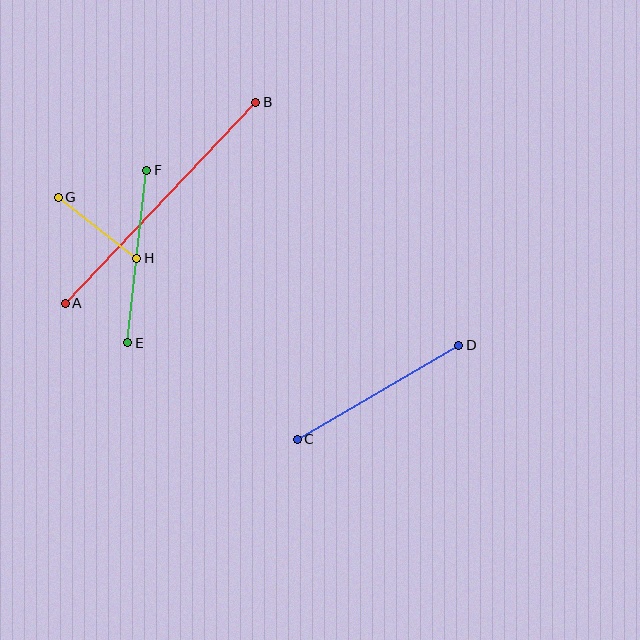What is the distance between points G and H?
The distance is approximately 99 pixels.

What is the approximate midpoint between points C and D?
The midpoint is at approximately (378, 392) pixels.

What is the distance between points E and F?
The distance is approximately 174 pixels.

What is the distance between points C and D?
The distance is approximately 187 pixels.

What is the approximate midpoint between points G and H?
The midpoint is at approximately (97, 228) pixels.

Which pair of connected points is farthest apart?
Points A and B are farthest apart.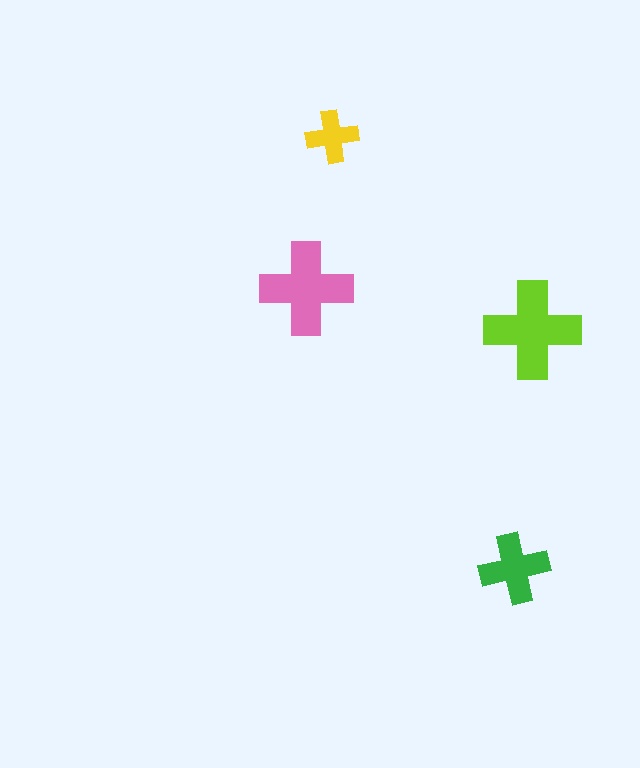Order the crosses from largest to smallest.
the lime one, the pink one, the green one, the yellow one.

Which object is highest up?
The yellow cross is topmost.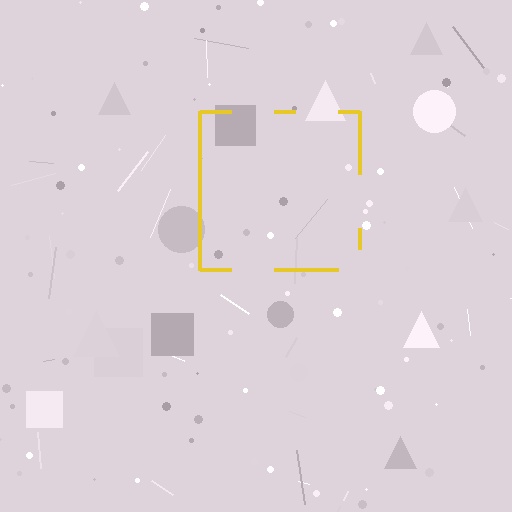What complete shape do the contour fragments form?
The contour fragments form a square.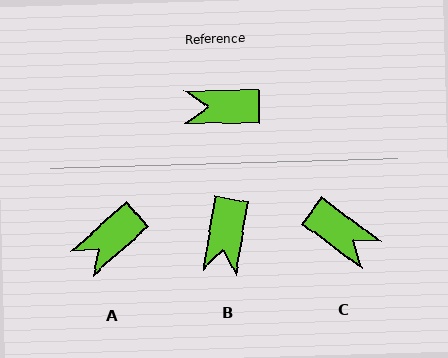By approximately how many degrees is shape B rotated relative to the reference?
Approximately 80 degrees counter-clockwise.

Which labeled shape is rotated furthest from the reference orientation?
C, about 143 degrees away.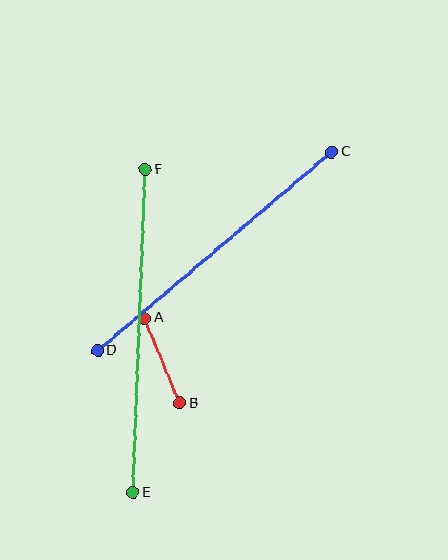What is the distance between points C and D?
The distance is approximately 307 pixels.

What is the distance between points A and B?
The distance is approximately 92 pixels.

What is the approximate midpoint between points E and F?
The midpoint is at approximately (139, 331) pixels.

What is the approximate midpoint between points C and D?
The midpoint is at approximately (214, 251) pixels.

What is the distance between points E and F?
The distance is approximately 323 pixels.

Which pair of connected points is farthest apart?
Points E and F are farthest apart.